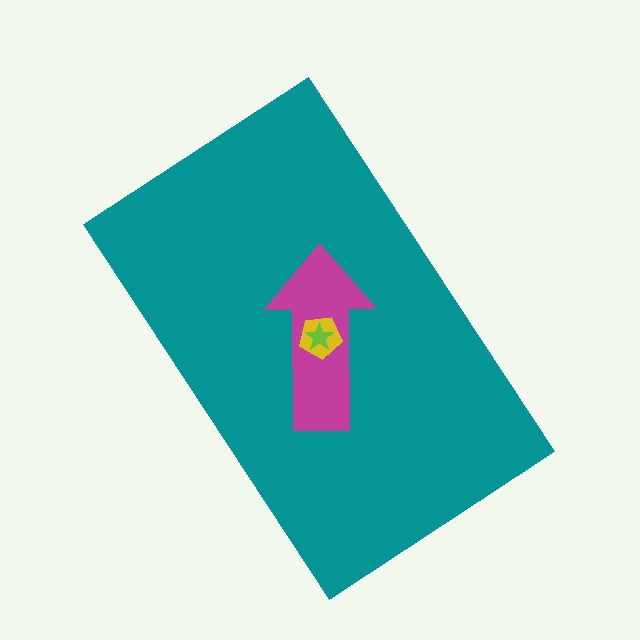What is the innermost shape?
The lime star.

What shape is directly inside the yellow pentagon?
The lime star.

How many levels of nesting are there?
4.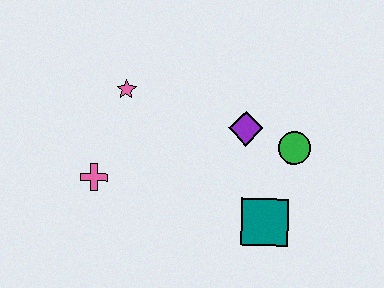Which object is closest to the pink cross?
The pink star is closest to the pink cross.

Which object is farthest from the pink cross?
The green circle is farthest from the pink cross.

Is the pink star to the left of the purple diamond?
Yes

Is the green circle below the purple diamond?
Yes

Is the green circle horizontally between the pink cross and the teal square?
No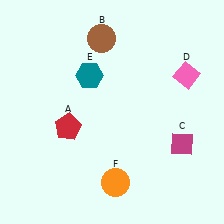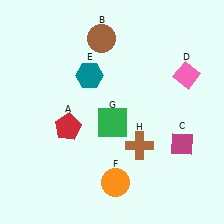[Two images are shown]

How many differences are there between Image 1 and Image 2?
There are 2 differences between the two images.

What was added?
A green square (G), a brown cross (H) were added in Image 2.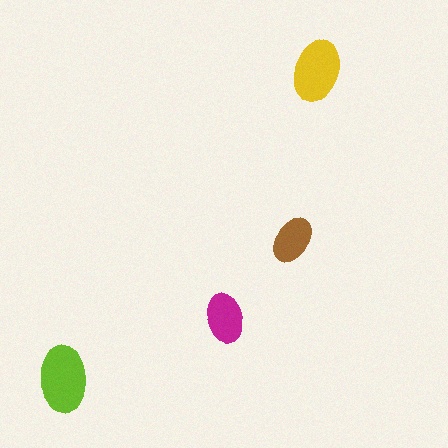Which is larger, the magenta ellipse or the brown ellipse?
The magenta one.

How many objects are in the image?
There are 4 objects in the image.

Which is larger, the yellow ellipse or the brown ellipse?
The yellow one.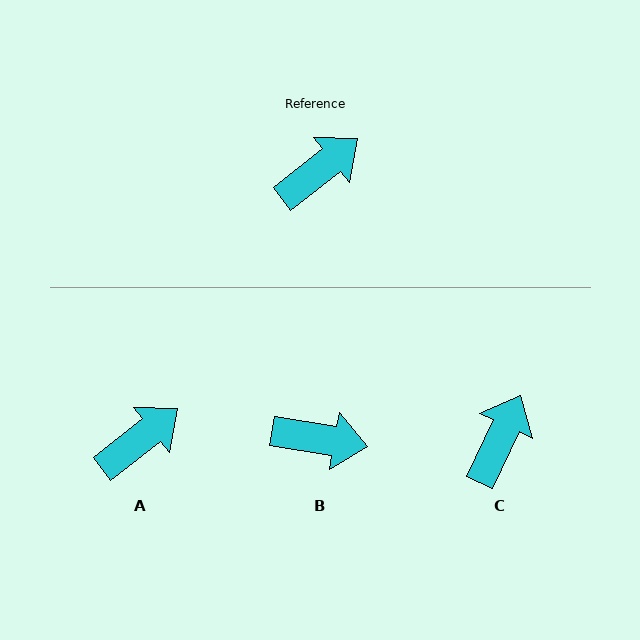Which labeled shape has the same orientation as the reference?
A.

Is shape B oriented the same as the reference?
No, it is off by about 48 degrees.